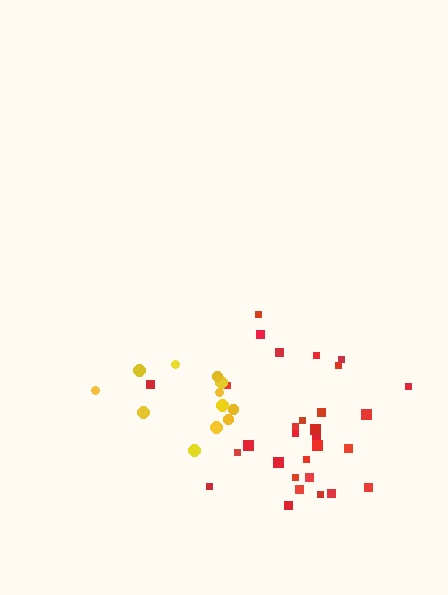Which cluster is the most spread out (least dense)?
Yellow.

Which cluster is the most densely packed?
Red.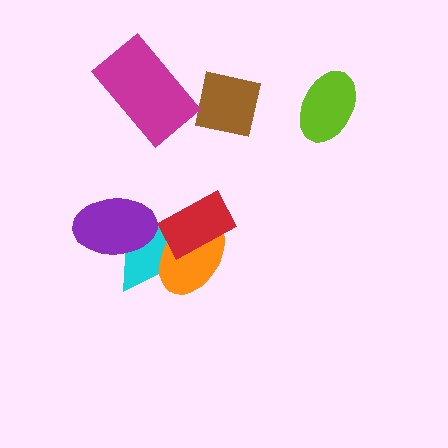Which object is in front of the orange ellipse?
The red rectangle is in front of the orange ellipse.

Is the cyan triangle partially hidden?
Yes, it is partially covered by another shape.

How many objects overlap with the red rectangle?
2 objects overlap with the red rectangle.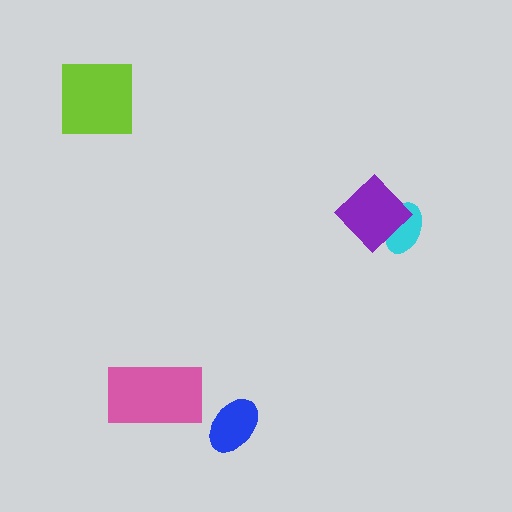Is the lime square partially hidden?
No, no other shape covers it.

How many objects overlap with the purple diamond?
1 object overlaps with the purple diamond.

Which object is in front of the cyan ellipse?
The purple diamond is in front of the cyan ellipse.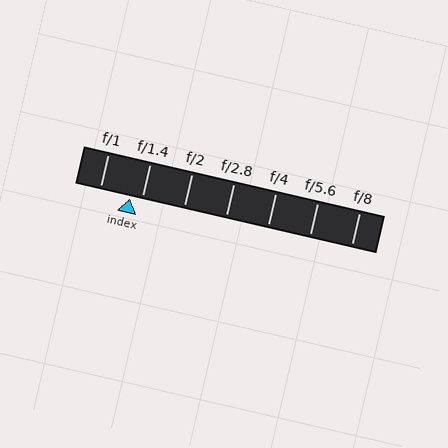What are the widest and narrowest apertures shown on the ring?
The widest aperture shown is f/1 and the narrowest is f/8.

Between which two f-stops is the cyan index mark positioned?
The index mark is between f/1 and f/1.4.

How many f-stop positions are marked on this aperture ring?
There are 7 f-stop positions marked.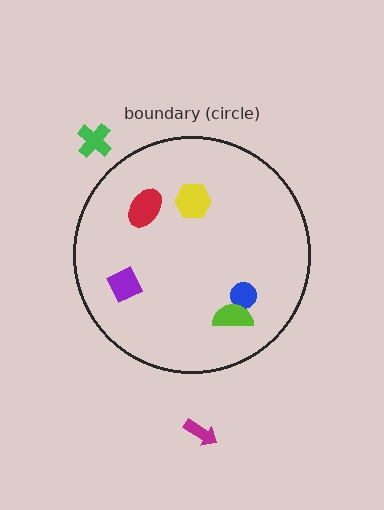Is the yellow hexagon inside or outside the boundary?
Inside.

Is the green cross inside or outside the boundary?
Outside.